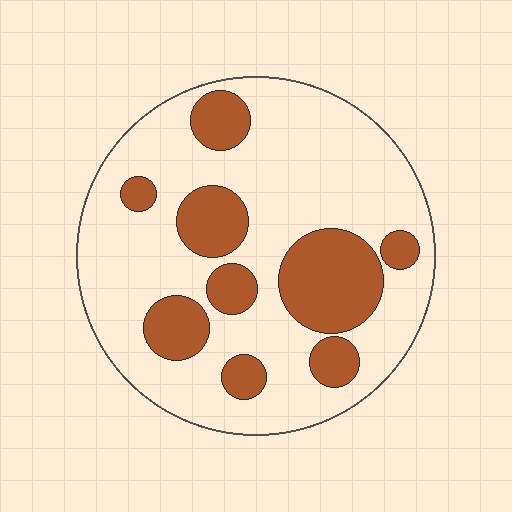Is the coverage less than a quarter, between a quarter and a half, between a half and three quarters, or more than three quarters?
Between a quarter and a half.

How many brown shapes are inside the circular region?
9.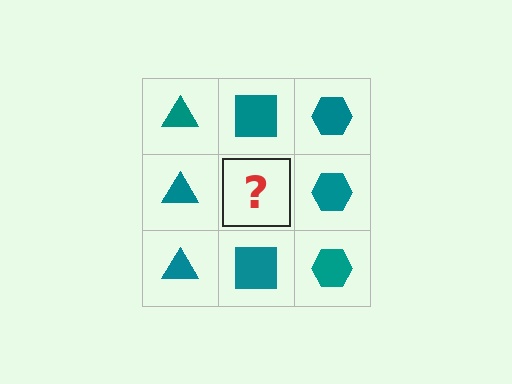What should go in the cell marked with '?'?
The missing cell should contain a teal square.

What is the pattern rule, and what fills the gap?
The rule is that each column has a consistent shape. The gap should be filled with a teal square.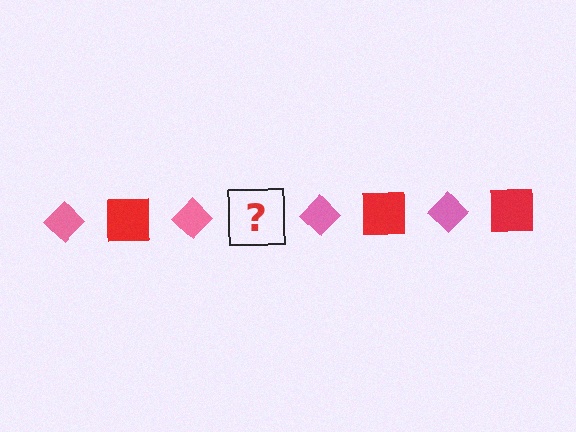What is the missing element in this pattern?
The missing element is a red square.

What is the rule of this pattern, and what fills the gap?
The rule is that the pattern alternates between pink diamond and red square. The gap should be filled with a red square.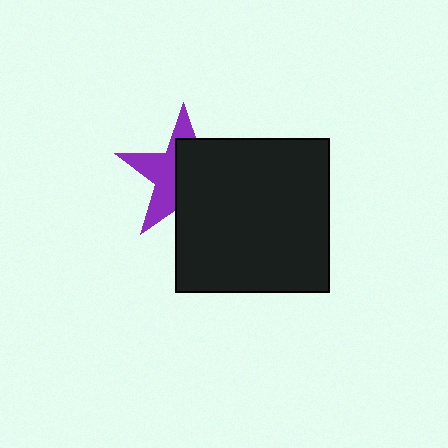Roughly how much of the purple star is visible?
About half of it is visible (roughly 45%).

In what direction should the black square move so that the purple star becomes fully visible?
The black square should move right. That is the shortest direction to clear the overlap and leave the purple star fully visible.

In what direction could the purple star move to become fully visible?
The purple star could move left. That would shift it out from behind the black square entirely.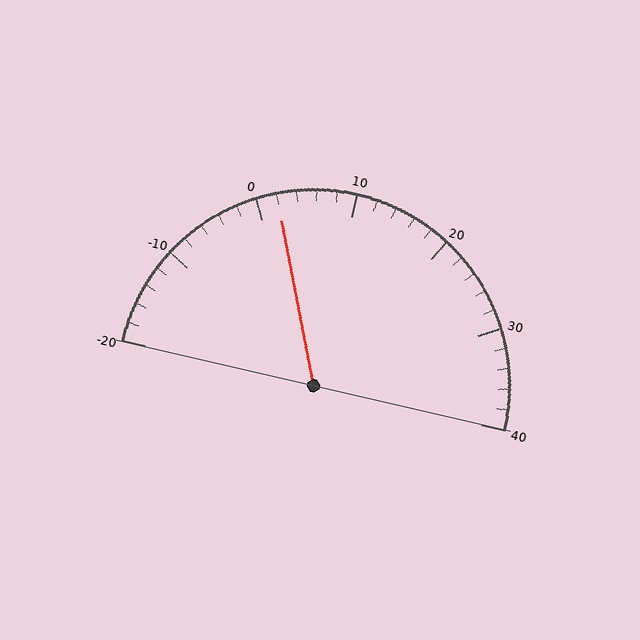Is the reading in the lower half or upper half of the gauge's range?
The reading is in the lower half of the range (-20 to 40).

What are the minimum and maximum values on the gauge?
The gauge ranges from -20 to 40.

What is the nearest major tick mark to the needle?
The nearest major tick mark is 0.